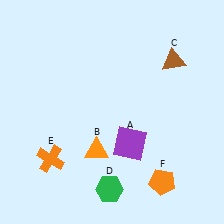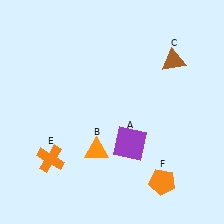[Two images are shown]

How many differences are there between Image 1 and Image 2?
There is 1 difference between the two images.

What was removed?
The green hexagon (D) was removed in Image 2.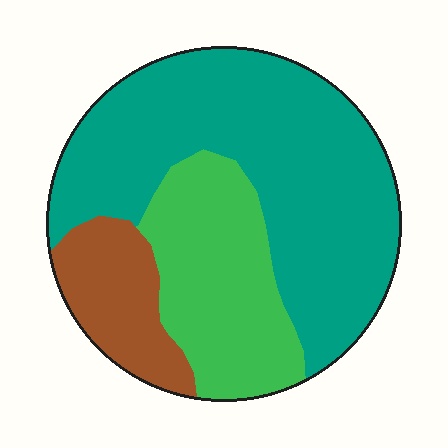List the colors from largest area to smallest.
From largest to smallest: teal, green, brown.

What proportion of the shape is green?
Green takes up between a sixth and a third of the shape.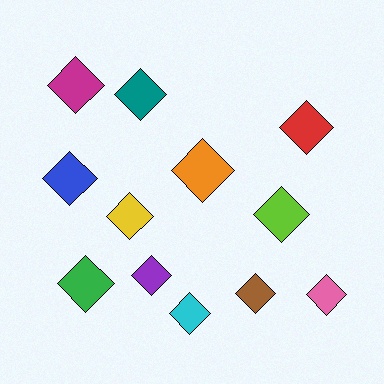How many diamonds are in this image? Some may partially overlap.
There are 12 diamonds.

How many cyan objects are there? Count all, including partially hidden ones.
There is 1 cyan object.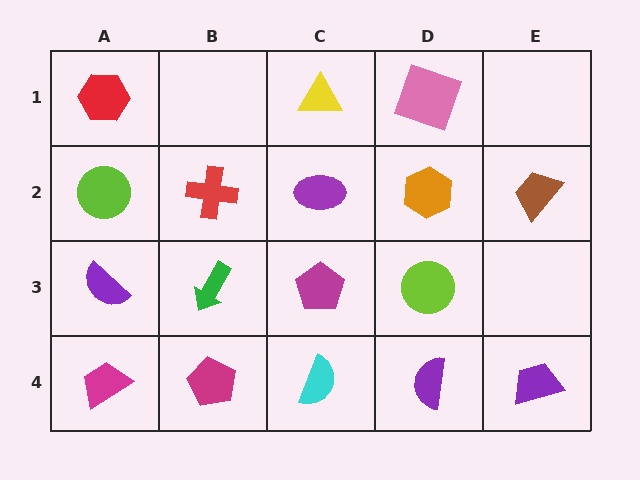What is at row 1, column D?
A pink square.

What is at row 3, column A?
A purple semicircle.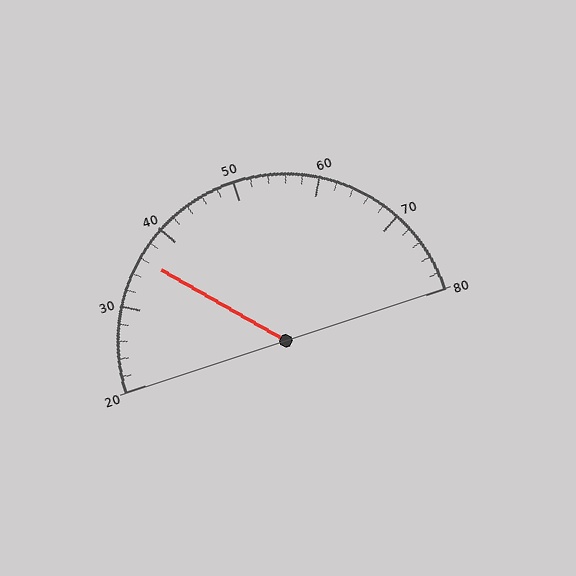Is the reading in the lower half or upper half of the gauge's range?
The reading is in the lower half of the range (20 to 80).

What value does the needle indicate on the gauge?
The needle indicates approximately 36.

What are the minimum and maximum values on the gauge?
The gauge ranges from 20 to 80.